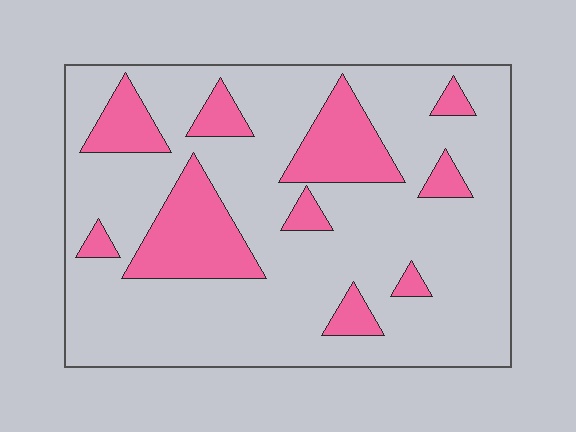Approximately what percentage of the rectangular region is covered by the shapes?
Approximately 20%.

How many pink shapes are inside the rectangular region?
10.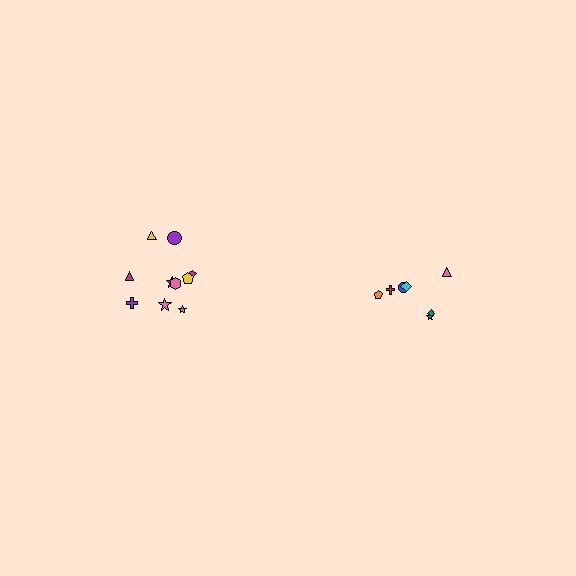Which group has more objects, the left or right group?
The left group.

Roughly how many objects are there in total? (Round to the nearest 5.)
Roughly 15 objects in total.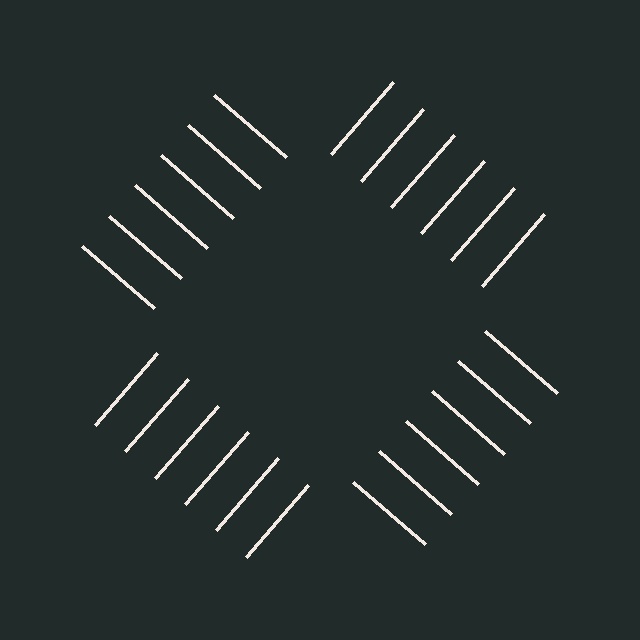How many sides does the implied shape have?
4 sides — the line-ends trace a square.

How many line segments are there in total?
24 — 6 along each of the 4 edges.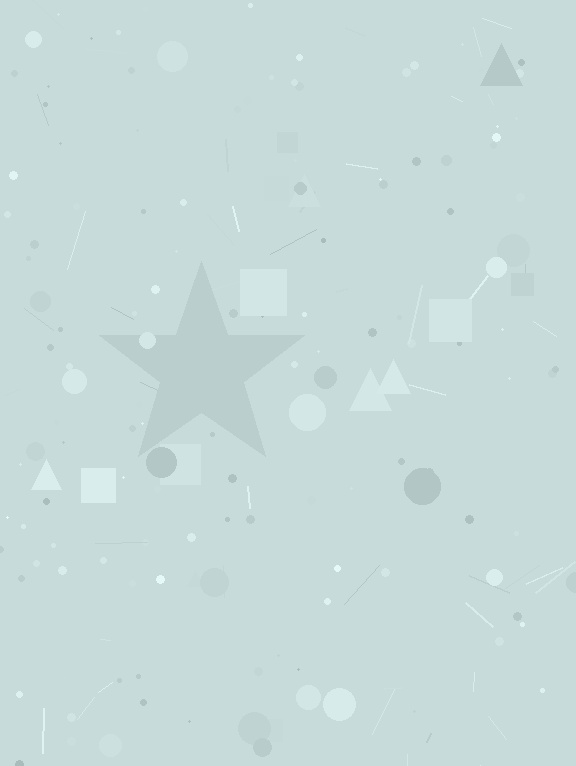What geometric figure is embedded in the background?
A star is embedded in the background.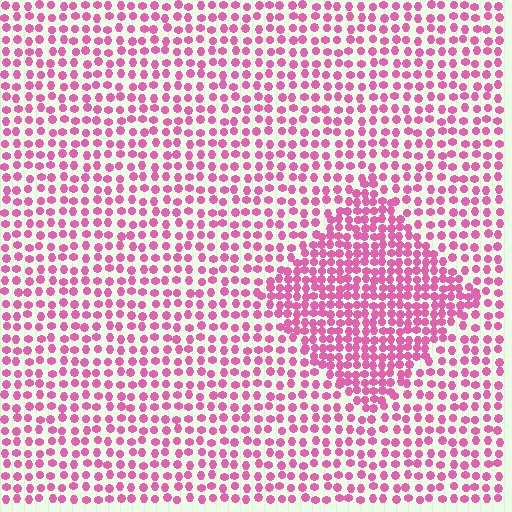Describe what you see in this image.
The image contains small pink elements arranged at two different densities. A diamond-shaped region is visible where the elements are more densely packed than the surrounding area.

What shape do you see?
I see a diamond.